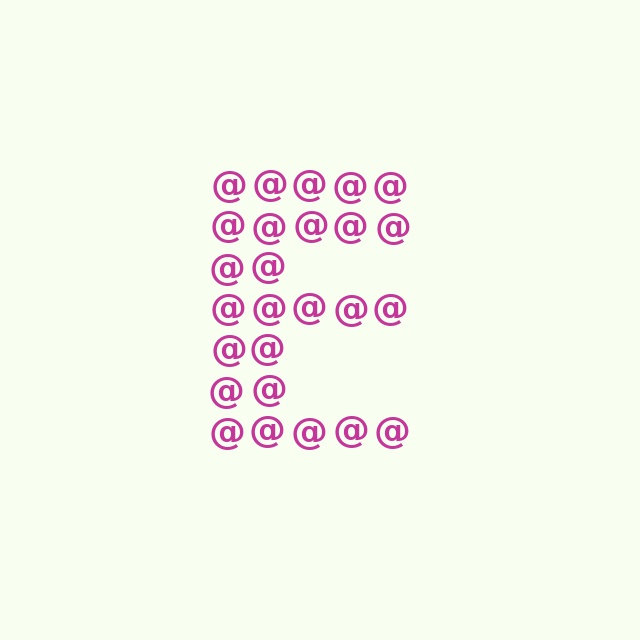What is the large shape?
The large shape is the letter E.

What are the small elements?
The small elements are at signs.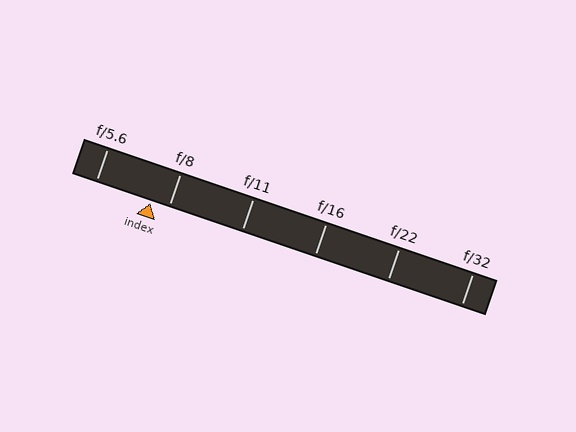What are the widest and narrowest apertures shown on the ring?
The widest aperture shown is f/5.6 and the narrowest is f/32.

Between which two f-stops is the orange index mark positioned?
The index mark is between f/5.6 and f/8.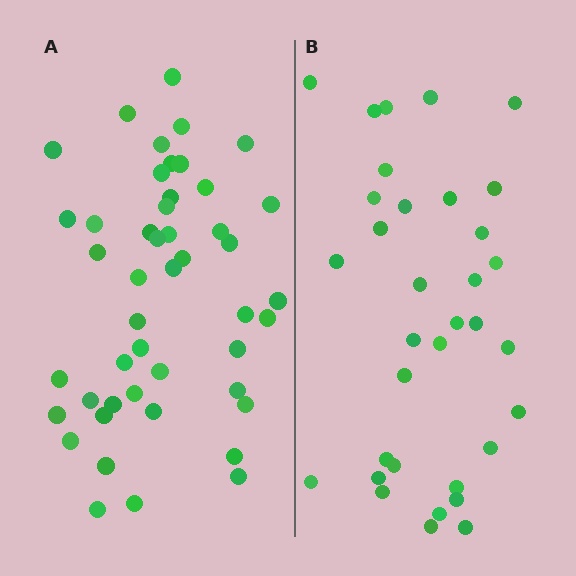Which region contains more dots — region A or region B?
Region A (the left region) has more dots.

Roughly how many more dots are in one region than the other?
Region A has approximately 15 more dots than region B.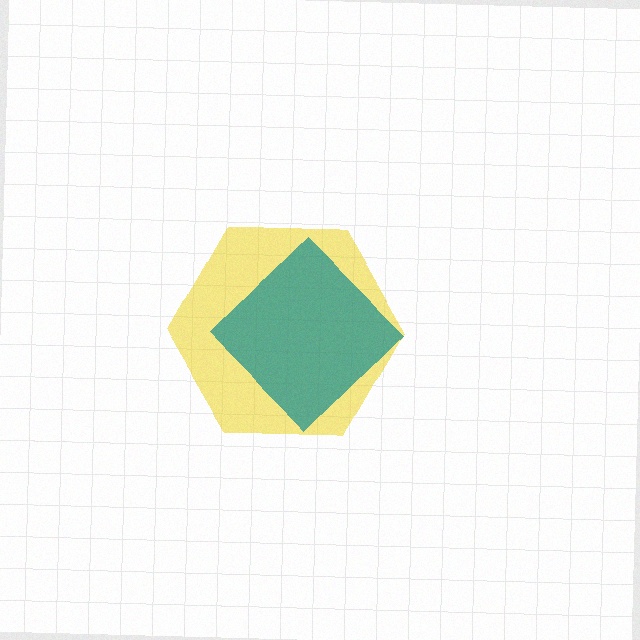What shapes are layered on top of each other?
The layered shapes are: a yellow hexagon, a teal diamond.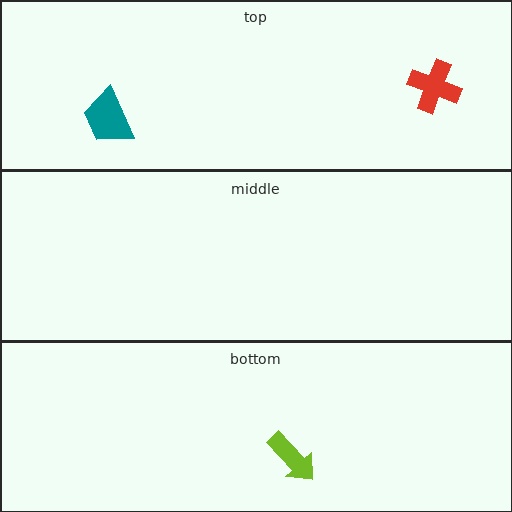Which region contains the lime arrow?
The bottom region.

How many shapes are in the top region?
2.